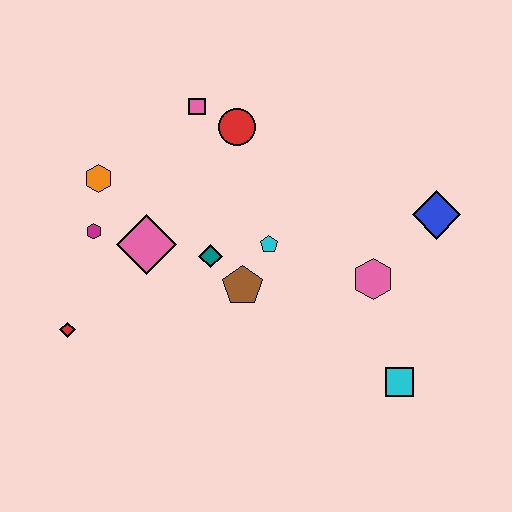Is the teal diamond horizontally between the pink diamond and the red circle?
Yes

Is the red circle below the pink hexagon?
No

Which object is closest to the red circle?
The pink square is closest to the red circle.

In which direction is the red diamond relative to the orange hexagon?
The red diamond is below the orange hexagon.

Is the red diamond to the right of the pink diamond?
No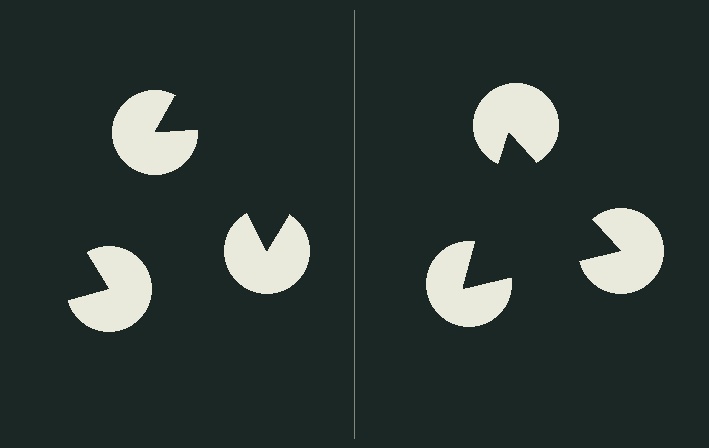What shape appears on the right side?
An illusory triangle.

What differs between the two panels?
The pac-man discs are positioned identically on both sides; only the wedge orientations differ. On the right they align to a triangle; on the left they are misaligned.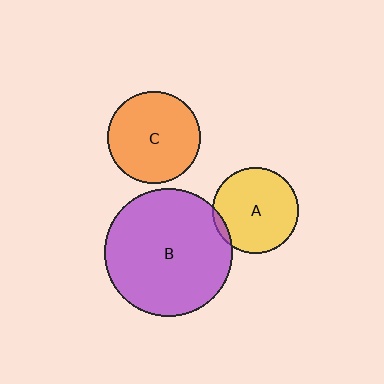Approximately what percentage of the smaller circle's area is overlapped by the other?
Approximately 5%.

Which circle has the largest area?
Circle B (purple).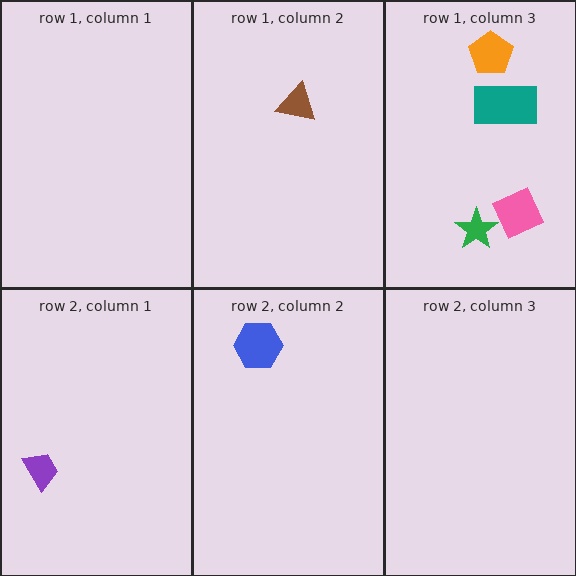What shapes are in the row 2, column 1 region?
The purple trapezoid.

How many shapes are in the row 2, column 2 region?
1.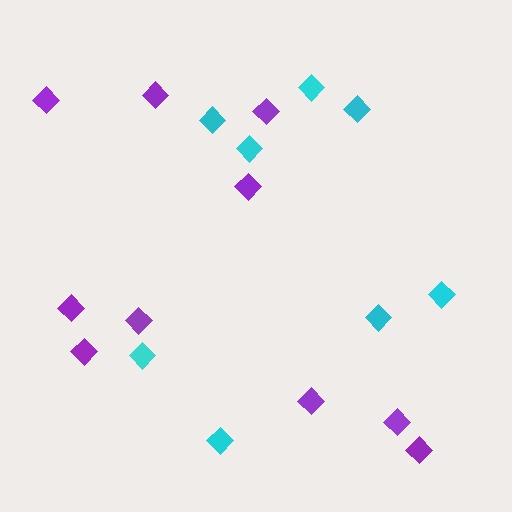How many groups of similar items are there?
There are 2 groups: one group of cyan diamonds (8) and one group of purple diamonds (10).